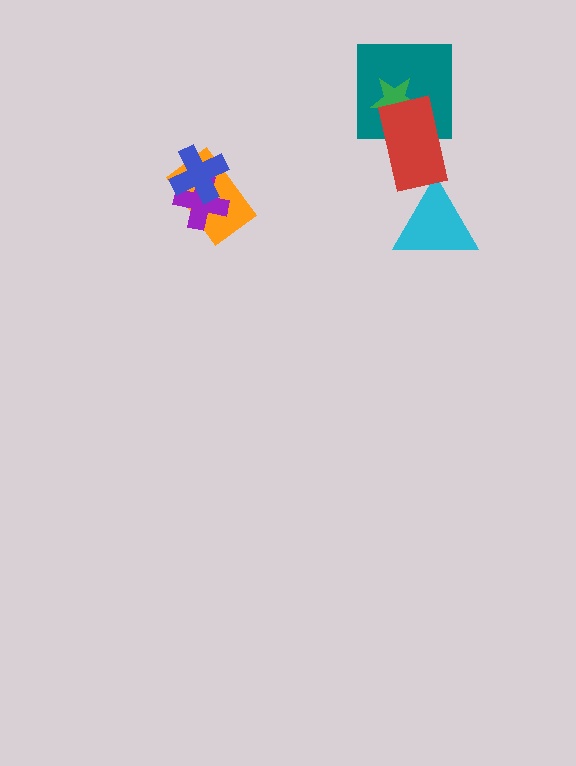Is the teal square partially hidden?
Yes, it is partially covered by another shape.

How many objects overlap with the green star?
2 objects overlap with the green star.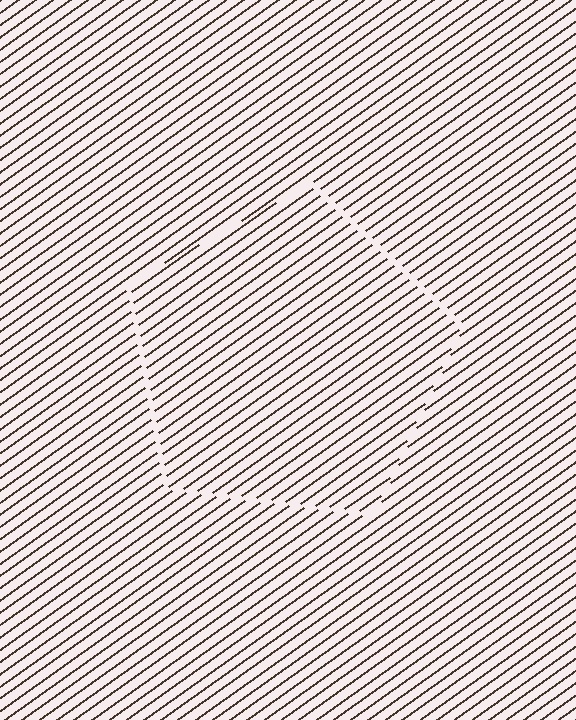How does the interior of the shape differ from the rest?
The interior of the shape contains the same grating, shifted by half a period — the contour is defined by the phase discontinuity where line-ends from the inner and outer gratings abut.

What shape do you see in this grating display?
An illusory pentagon. The interior of the shape contains the same grating, shifted by half a period — the contour is defined by the phase discontinuity where line-ends from the inner and outer gratings abut.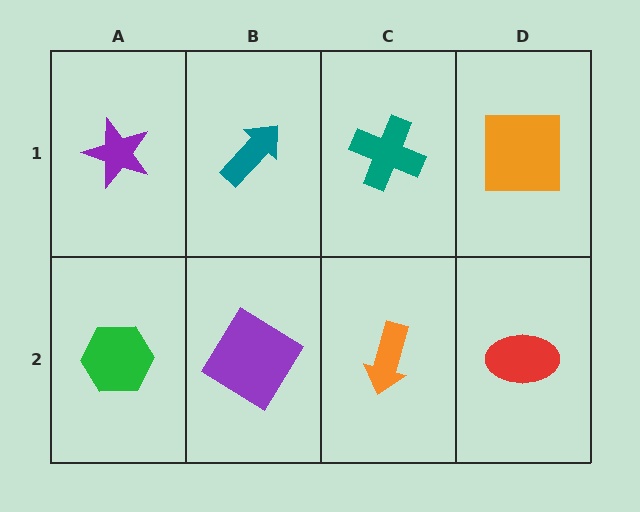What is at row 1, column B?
A teal arrow.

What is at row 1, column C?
A teal cross.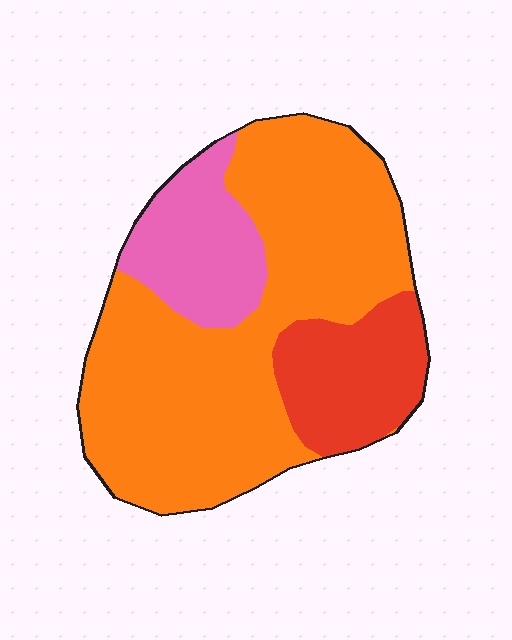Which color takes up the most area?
Orange, at roughly 65%.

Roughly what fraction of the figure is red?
Red takes up between a sixth and a third of the figure.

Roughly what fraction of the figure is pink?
Pink takes up less than a quarter of the figure.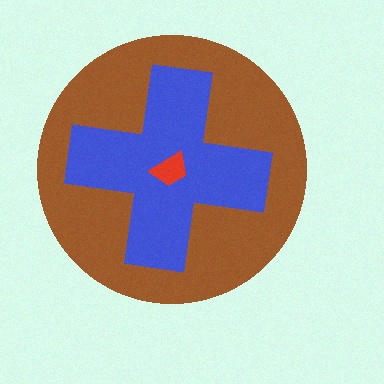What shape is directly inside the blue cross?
The red trapezoid.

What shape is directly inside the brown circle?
The blue cross.